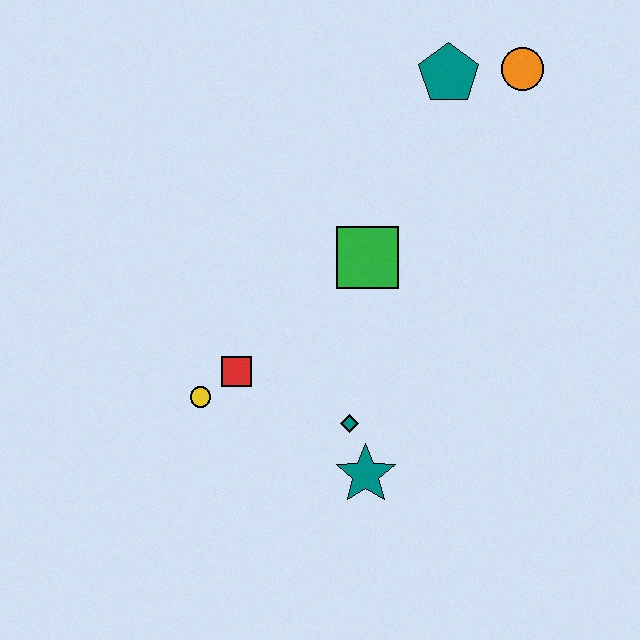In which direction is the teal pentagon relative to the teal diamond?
The teal pentagon is above the teal diamond.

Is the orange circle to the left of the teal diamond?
No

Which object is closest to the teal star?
The teal diamond is closest to the teal star.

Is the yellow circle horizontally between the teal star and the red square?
No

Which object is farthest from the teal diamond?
The orange circle is farthest from the teal diamond.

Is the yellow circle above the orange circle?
No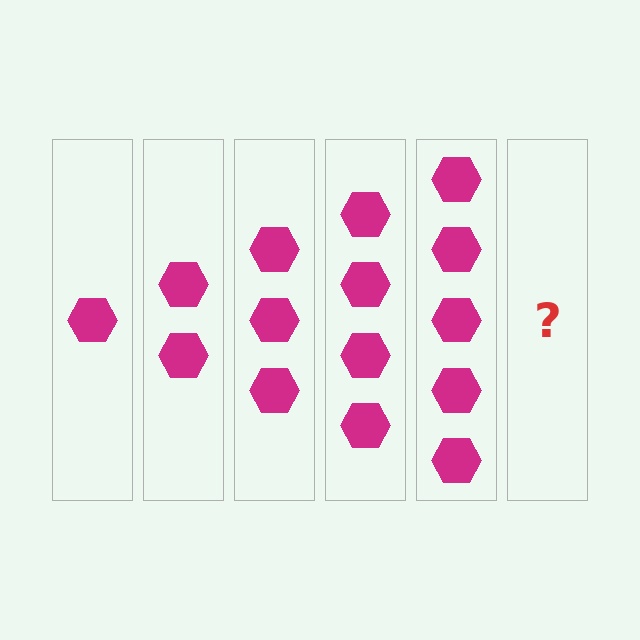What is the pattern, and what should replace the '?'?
The pattern is that each step adds one more hexagon. The '?' should be 6 hexagons.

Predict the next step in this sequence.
The next step is 6 hexagons.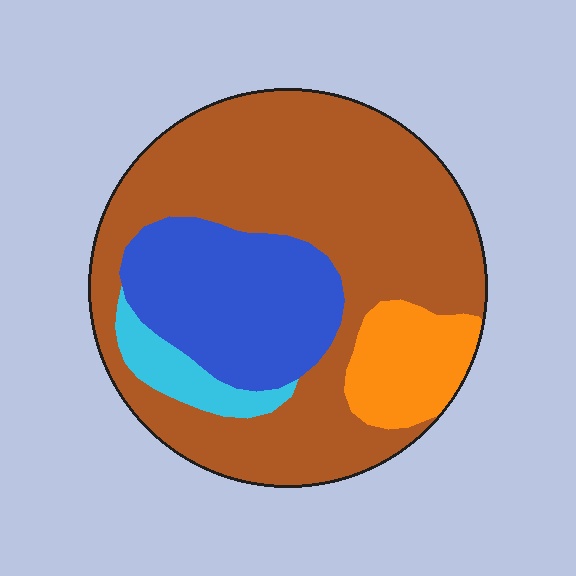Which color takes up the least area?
Cyan, at roughly 5%.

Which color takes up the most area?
Brown, at roughly 60%.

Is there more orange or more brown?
Brown.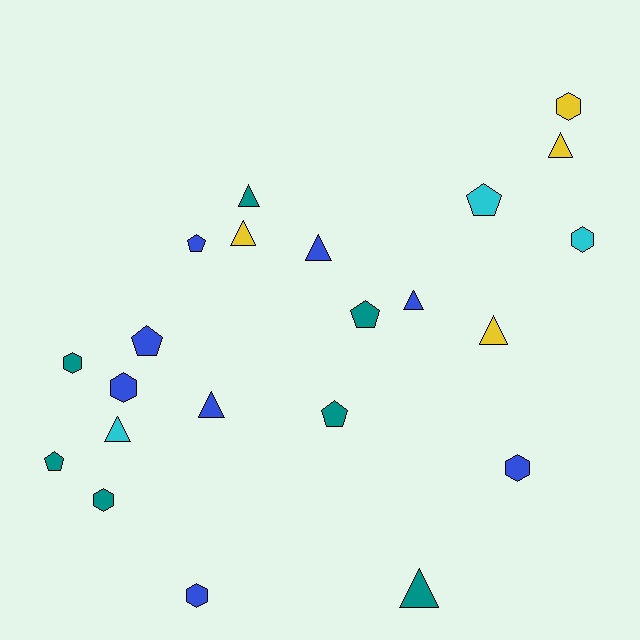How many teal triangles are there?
There are 2 teal triangles.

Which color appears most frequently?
Blue, with 8 objects.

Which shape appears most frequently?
Triangle, with 9 objects.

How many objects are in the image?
There are 22 objects.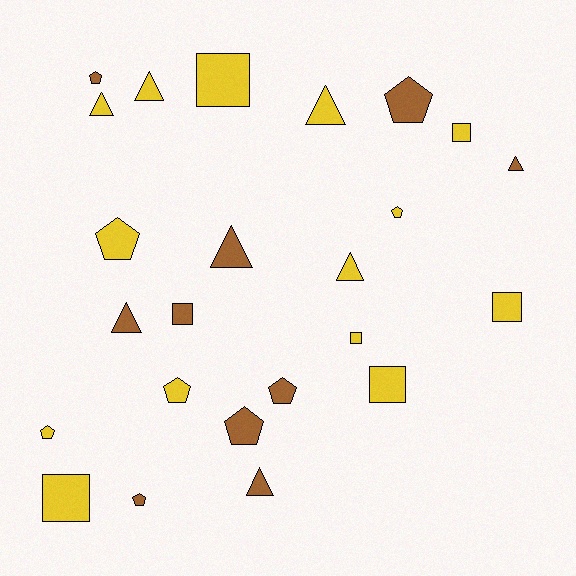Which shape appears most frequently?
Pentagon, with 9 objects.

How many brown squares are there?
There is 1 brown square.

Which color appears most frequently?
Yellow, with 14 objects.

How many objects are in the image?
There are 24 objects.